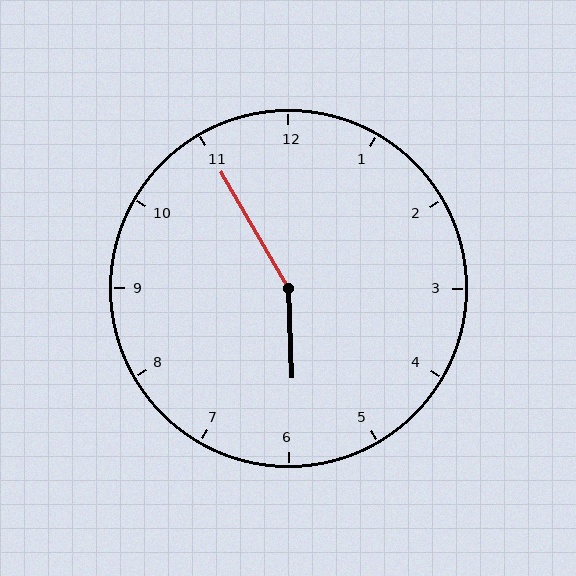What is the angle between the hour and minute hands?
Approximately 152 degrees.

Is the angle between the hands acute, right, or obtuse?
It is obtuse.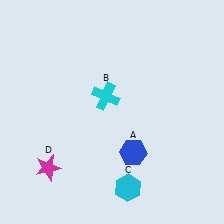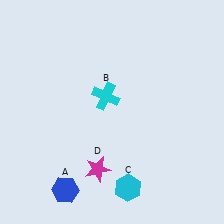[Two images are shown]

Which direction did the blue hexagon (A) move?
The blue hexagon (A) moved left.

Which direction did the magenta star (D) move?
The magenta star (D) moved right.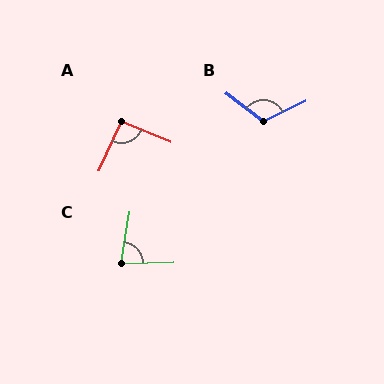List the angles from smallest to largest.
C (78°), A (92°), B (117°).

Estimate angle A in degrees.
Approximately 92 degrees.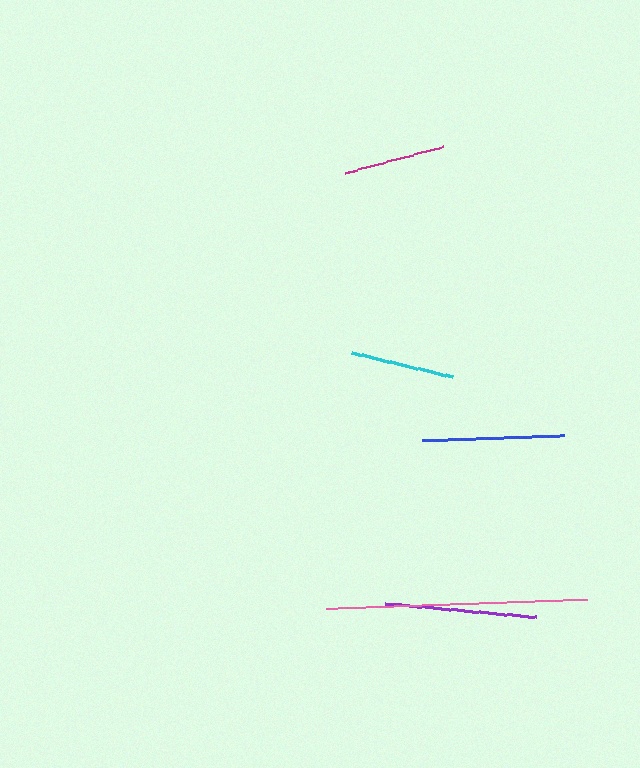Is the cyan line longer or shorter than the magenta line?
The cyan line is longer than the magenta line.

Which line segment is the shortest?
The magenta line is the shortest at approximately 102 pixels.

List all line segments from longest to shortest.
From longest to shortest: pink, purple, blue, cyan, magenta.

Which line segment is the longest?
The pink line is the longest at approximately 261 pixels.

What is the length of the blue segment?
The blue segment is approximately 142 pixels long.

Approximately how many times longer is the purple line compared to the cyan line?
The purple line is approximately 1.5 times the length of the cyan line.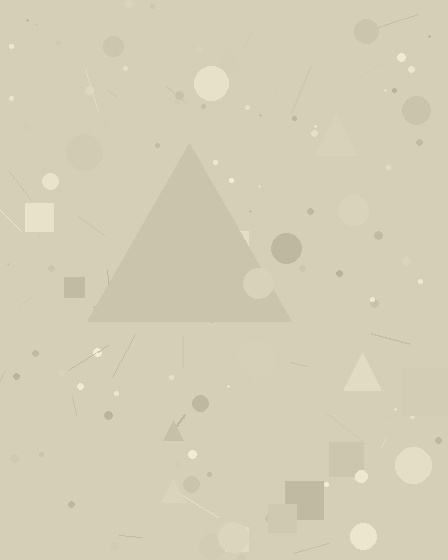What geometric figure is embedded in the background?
A triangle is embedded in the background.